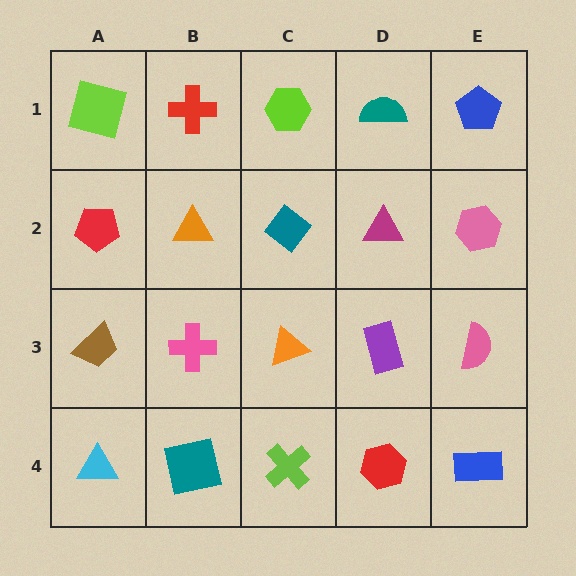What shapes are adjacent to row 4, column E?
A pink semicircle (row 3, column E), a red hexagon (row 4, column D).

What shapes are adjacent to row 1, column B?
An orange triangle (row 2, column B), a lime square (row 1, column A), a lime hexagon (row 1, column C).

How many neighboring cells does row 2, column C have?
4.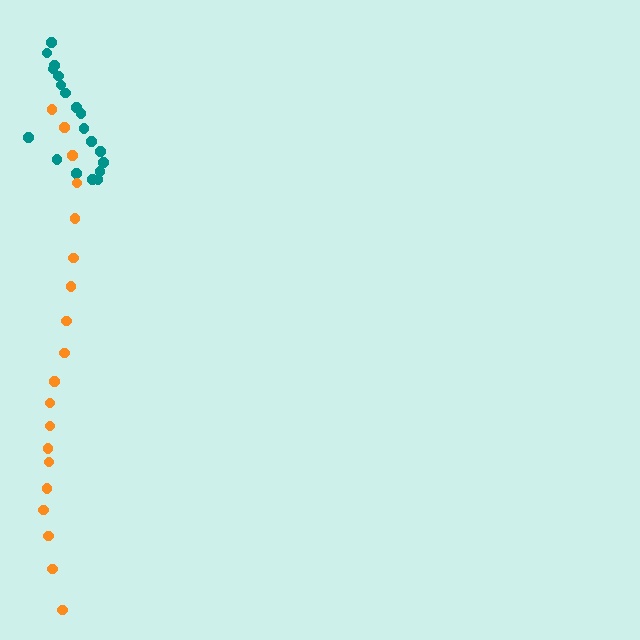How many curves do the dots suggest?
There are 2 distinct paths.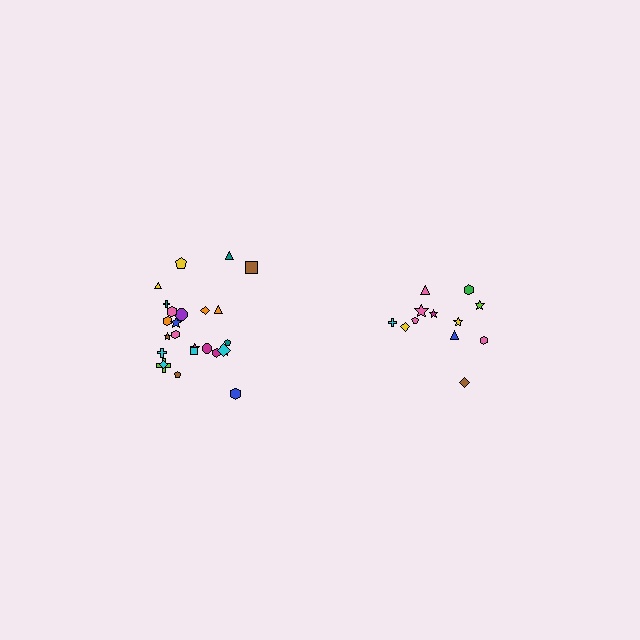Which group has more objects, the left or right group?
The left group.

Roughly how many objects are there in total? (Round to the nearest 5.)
Roughly 35 objects in total.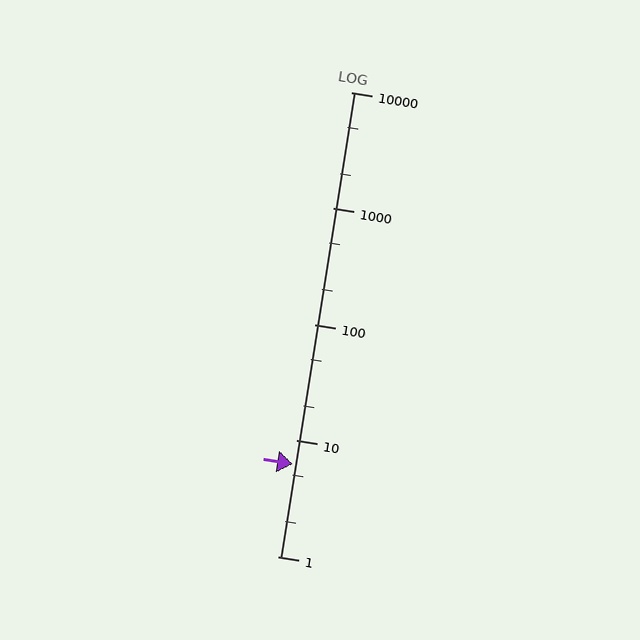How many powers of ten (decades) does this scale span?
The scale spans 4 decades, from 1 to 10000.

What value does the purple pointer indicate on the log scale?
The pointer indicates approximately 6.2.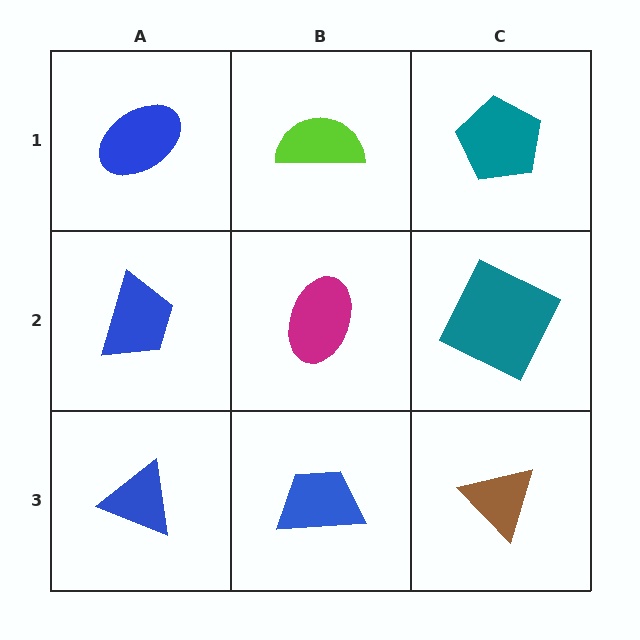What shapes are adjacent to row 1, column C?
A teal square (row 2, column C), a lime semicircle (row 1, column B).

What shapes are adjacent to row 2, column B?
A lime semicircle (row 1, column B), a blue trapezoid (row 3, column B), a blue trapezoid (row 2, column A), a teal square (row 2, column C).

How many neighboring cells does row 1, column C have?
2.